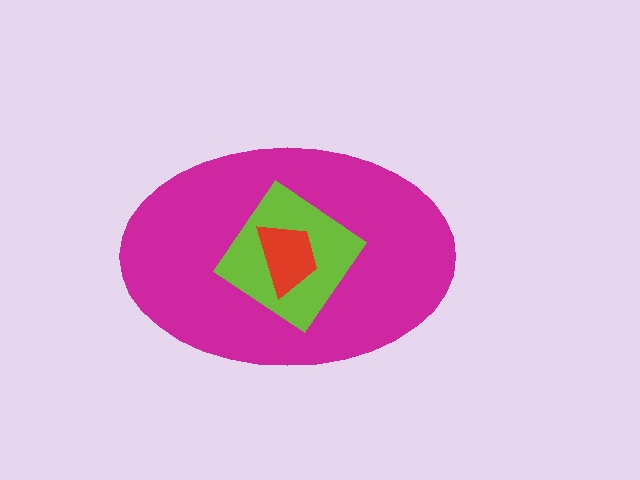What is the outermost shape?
The magenta ellipse.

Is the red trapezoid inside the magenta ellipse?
Yes.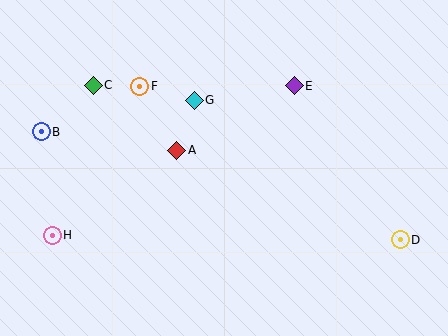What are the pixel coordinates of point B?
Point B is at (41, 132).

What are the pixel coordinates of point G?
Point G is at (194, 100).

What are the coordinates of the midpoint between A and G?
The midpoint between A and G is at (185, 125).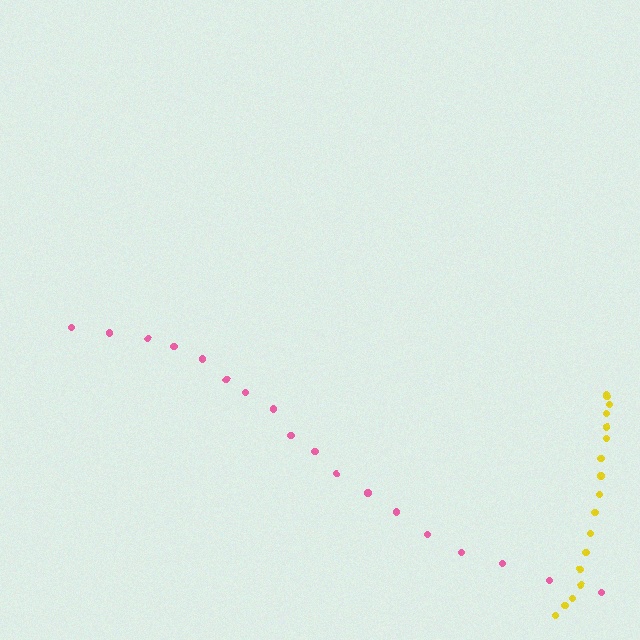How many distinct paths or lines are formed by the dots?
There are 2 distinct paths.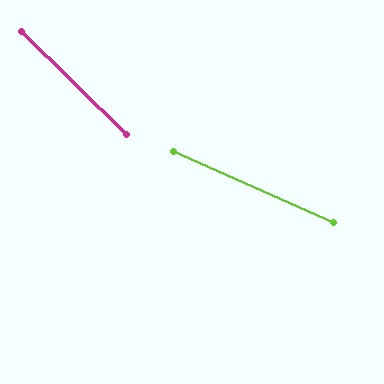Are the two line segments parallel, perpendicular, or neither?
Neither parallel nor perpendicular — they differ by about 20°.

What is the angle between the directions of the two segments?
Approximately 20 degrees.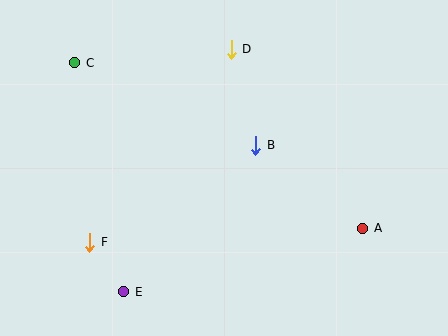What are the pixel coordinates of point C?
Point C is at (75, 63).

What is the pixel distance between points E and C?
The distance between E and C is 234 pixels.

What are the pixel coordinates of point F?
Point F is at (90, 242).